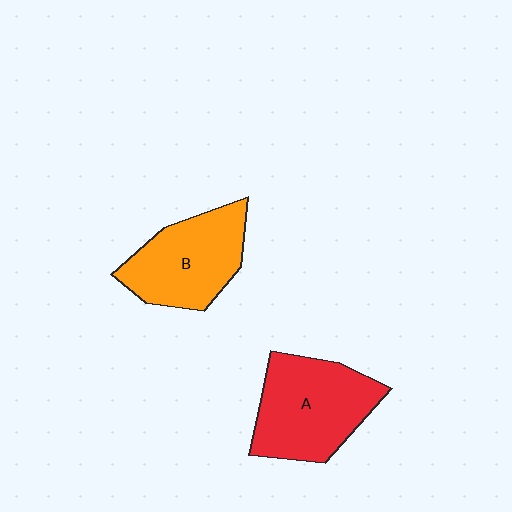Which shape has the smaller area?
Shape B (orange).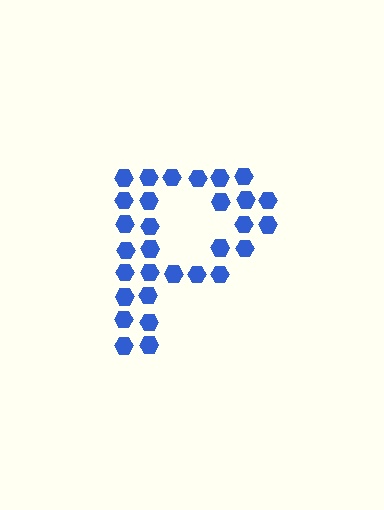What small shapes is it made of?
It is made of small hexagons.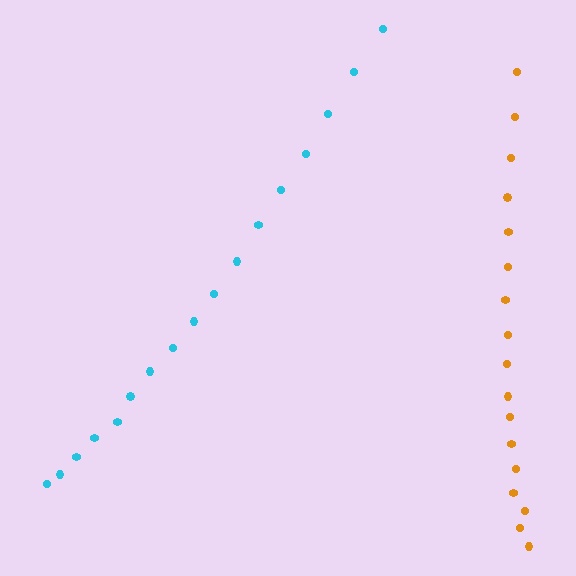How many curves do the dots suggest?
There are 2 distinct paths.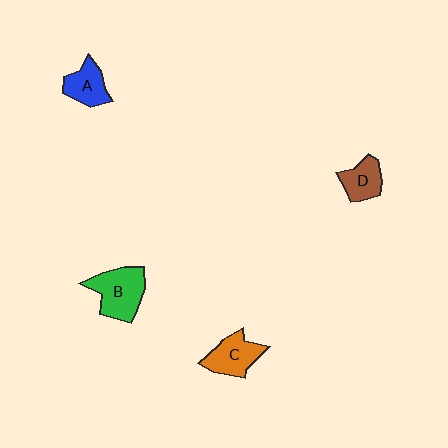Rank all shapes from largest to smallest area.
From largest to smallest: B (green), C (orange), A (blue), D (brown).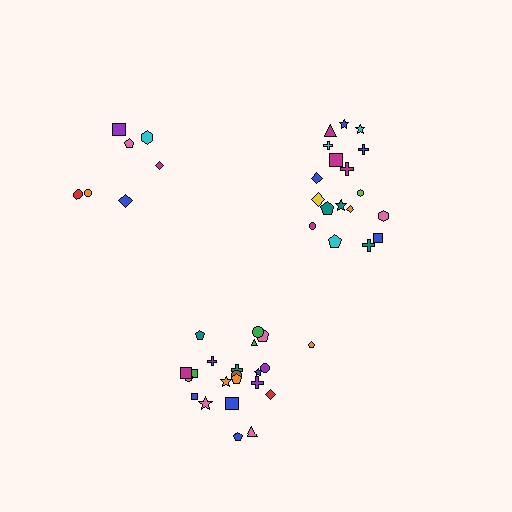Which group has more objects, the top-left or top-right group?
The top-right group.